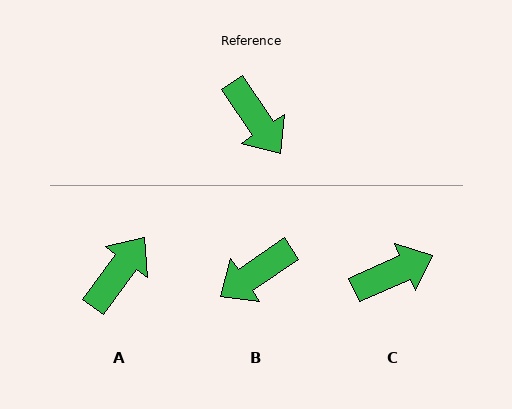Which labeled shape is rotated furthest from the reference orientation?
A, about 109 degrees away.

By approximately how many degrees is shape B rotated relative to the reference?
Approximately 90 degrees clockwise.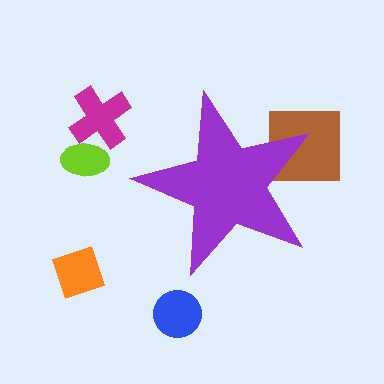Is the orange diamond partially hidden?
No, the orange diamond is fully visible.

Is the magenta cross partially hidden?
No, the magenta cross is fully visible.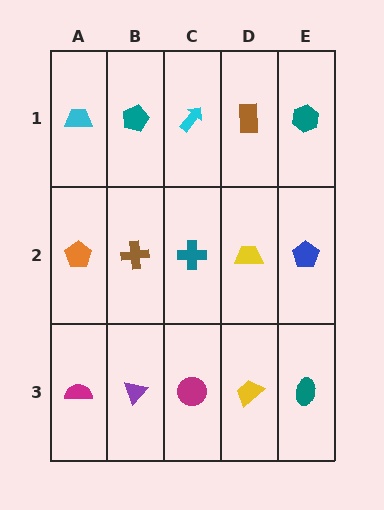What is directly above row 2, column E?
A teal hexagon.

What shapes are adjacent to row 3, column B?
A brown cross (row 2, column B), a magenta semicircle (row 3, column A), a magenta circle (row 3, column C).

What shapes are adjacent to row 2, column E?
A teal hexagon (row 1, column E), a teal ellipse (row 3, column E), a yellow trapezoid (row 2, column D).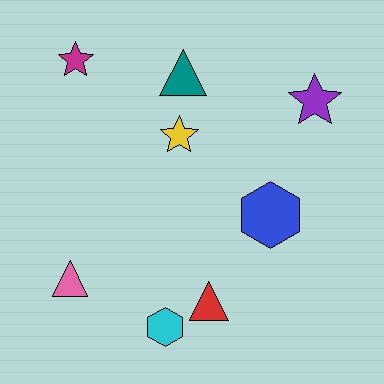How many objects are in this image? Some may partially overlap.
There are 8 objects.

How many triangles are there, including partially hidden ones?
There are 3 triangles.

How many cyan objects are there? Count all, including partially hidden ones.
There is 1 cyan object.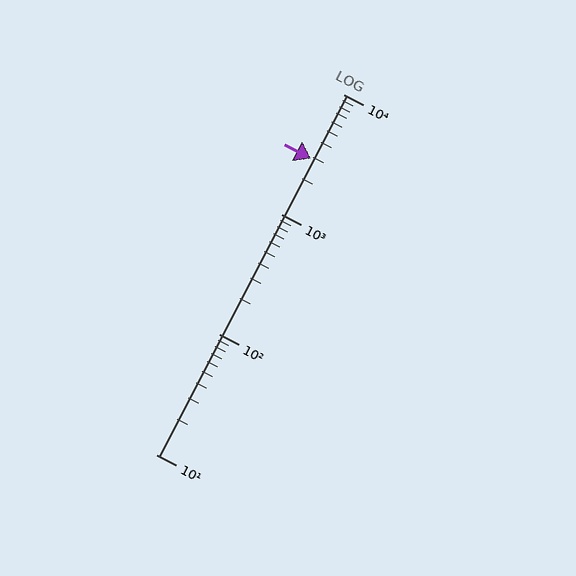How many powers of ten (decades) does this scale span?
The scale spans 3 decades, from 10 to 10000.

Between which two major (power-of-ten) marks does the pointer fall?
The pointer is between 1000 and 10000.